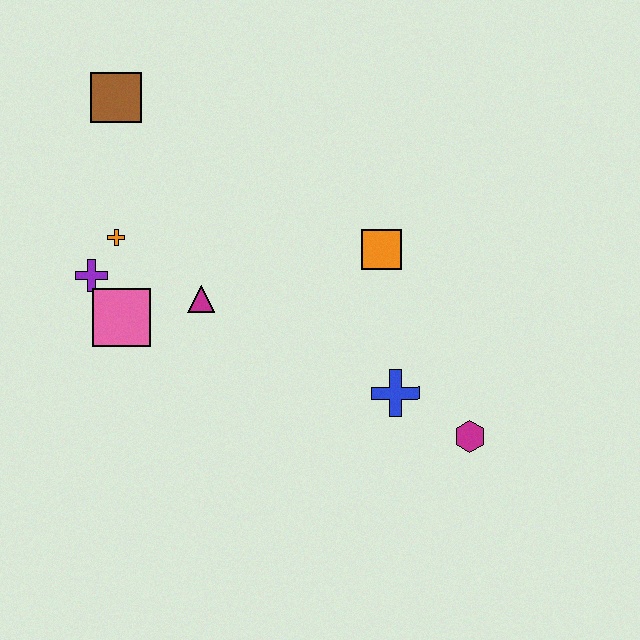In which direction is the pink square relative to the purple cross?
The pink square is below the purple cross.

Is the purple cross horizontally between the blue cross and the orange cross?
No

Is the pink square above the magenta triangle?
No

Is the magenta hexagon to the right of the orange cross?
Yes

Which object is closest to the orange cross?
The purple cross is closest to the orange cross.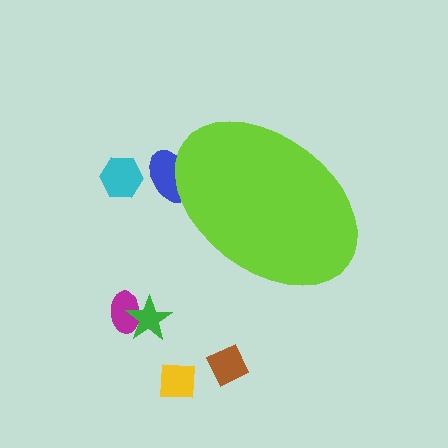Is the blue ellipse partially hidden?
Yes, the blue ellipse is partially hidden behind the lime ellipse.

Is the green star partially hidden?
No, the green star is fully visible.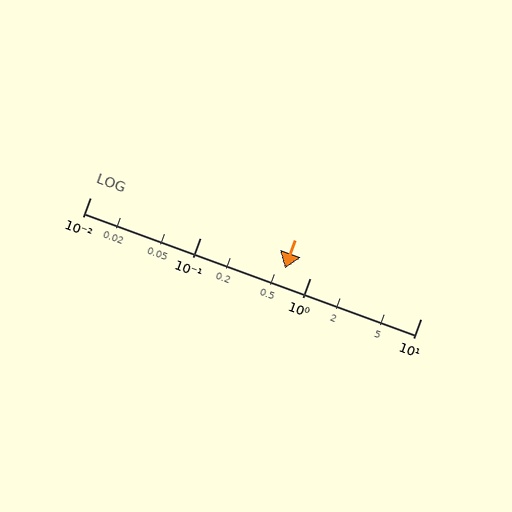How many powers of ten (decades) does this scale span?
The scale spans 3 decades, from 0.01 to 10.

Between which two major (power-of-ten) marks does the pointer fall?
The pointer is between 0.1 and 1.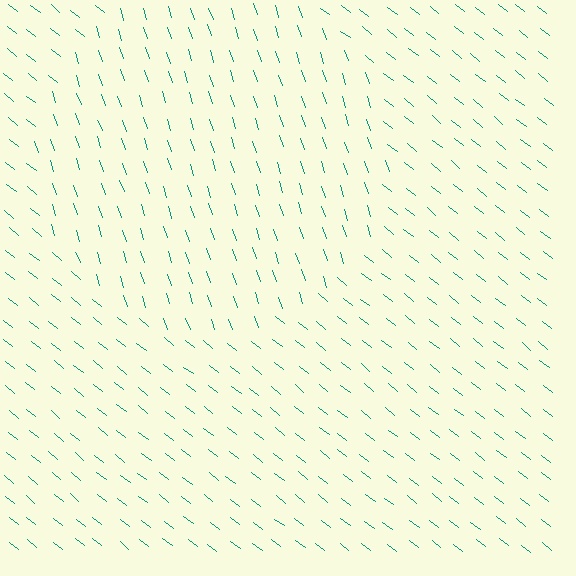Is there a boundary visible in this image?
Yes, there is a texture boundary formed by a change in line orientation.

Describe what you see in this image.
The image is filled with small teal line segments. A circle region in the image has lines oriented differently from the surrounding lines, creating a visible texture boundary.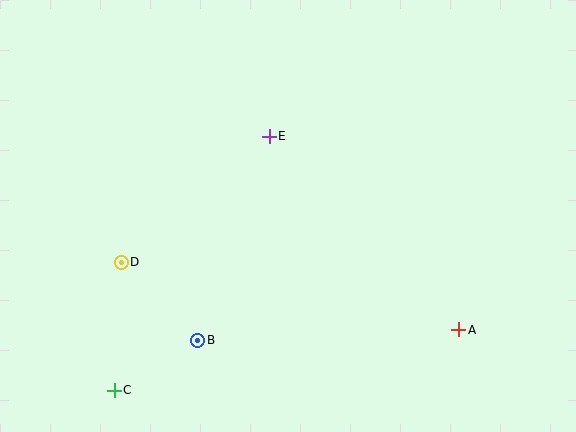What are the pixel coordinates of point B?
Point B is at (198, 340).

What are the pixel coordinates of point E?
Point E is at (269, 136).